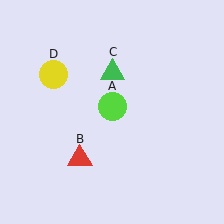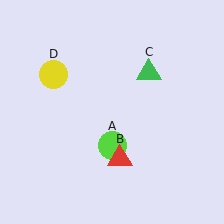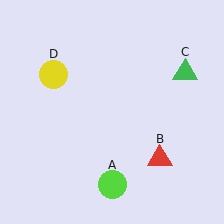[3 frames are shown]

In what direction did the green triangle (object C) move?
The green triangle (object C) moved right.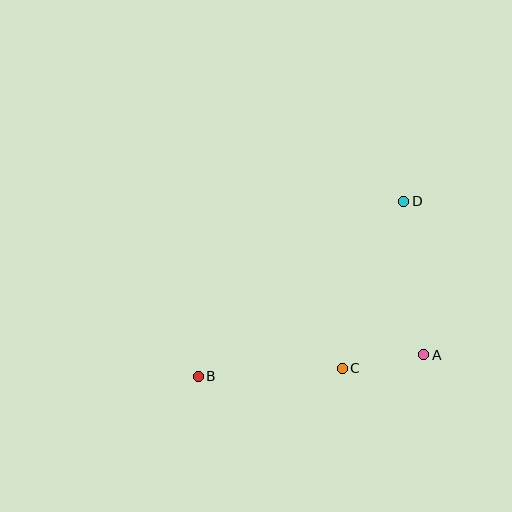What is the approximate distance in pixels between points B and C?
The distance between B and C is approximately 144 pixels.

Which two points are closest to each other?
Points A and C are closest to each other.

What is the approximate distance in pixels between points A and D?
The distance between A and D is approximately 155 pixels.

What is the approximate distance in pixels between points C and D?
The distance between C and D is approximately 178 pixels.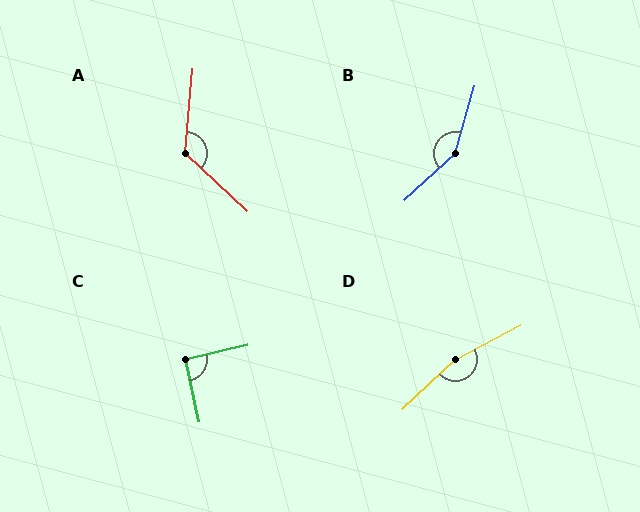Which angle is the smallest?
C, at approximately 91 degrees.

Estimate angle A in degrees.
Approximately 128 degrees.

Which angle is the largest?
D, at approximately 165 degrees.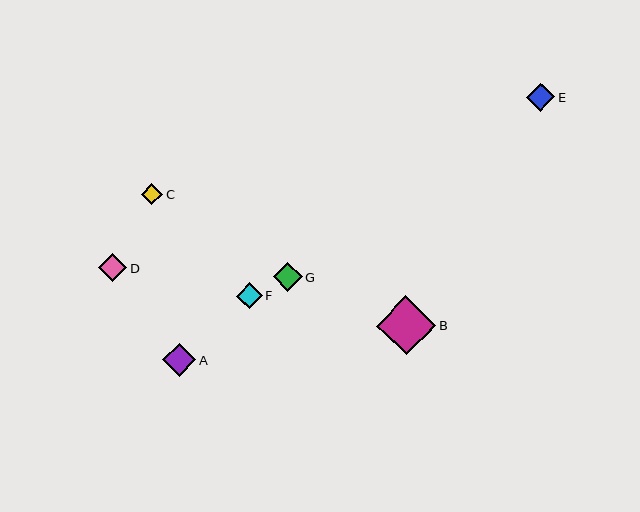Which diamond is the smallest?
Diamond C is the smallest with a size of approximately 21 pixels.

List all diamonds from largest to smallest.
From largest to smallest: B, A, G, D, E, F, C.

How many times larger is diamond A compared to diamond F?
Diamond A is approximately 1.3 times the size of diamond F.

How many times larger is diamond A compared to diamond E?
Diamond A is approximately 1.2 times the size of diamond E.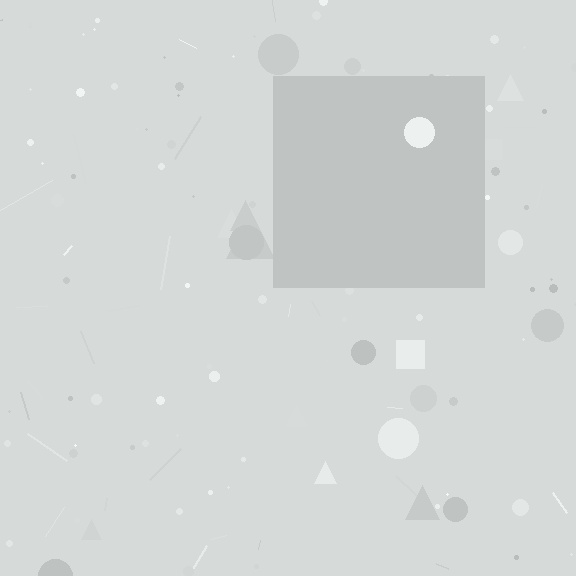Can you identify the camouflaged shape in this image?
The camouflaged shape is a square.